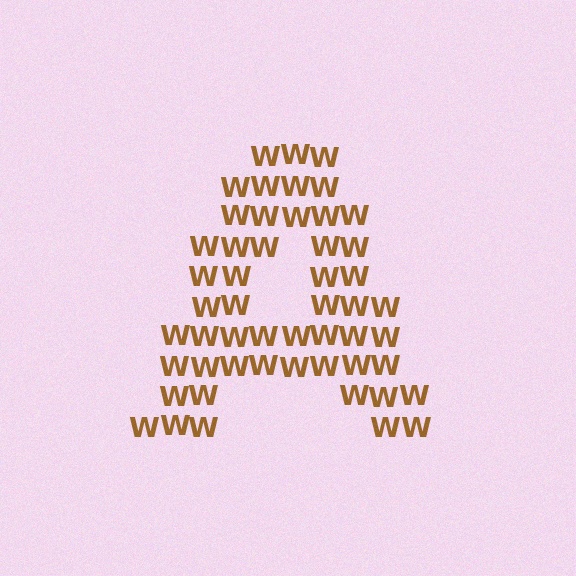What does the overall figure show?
The overall figure shows the letter A.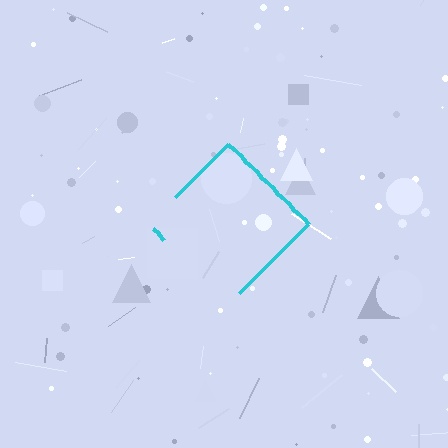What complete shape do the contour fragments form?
The contour fragments form a diamond.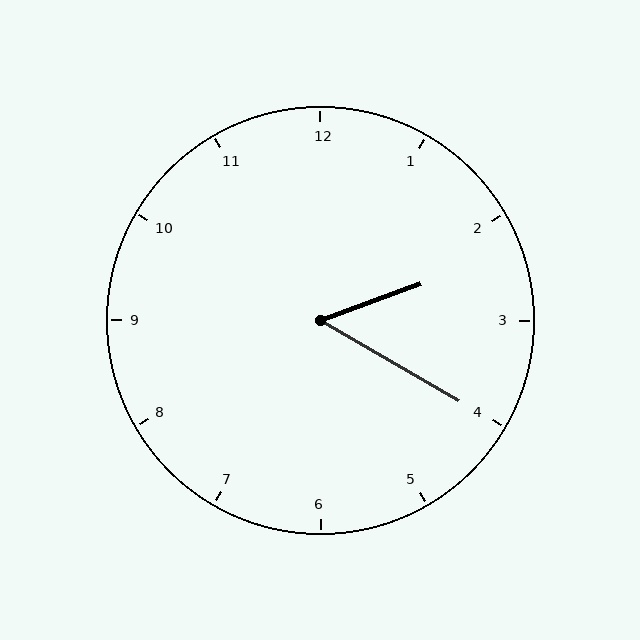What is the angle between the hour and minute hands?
Approximately 50 degrees.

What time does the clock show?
2:20.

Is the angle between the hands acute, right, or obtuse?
It is acute.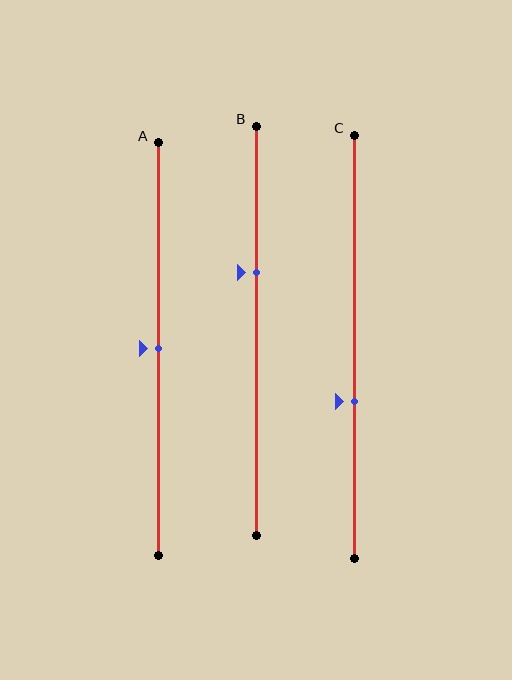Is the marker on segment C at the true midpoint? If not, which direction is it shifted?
No, the marker on segment C is shifted downward by about 13% of the segment length.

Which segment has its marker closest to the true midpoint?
Segment A has its marker closest to the true midpoint.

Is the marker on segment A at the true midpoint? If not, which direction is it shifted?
Yes, the marker on segment A is at the true midpoint.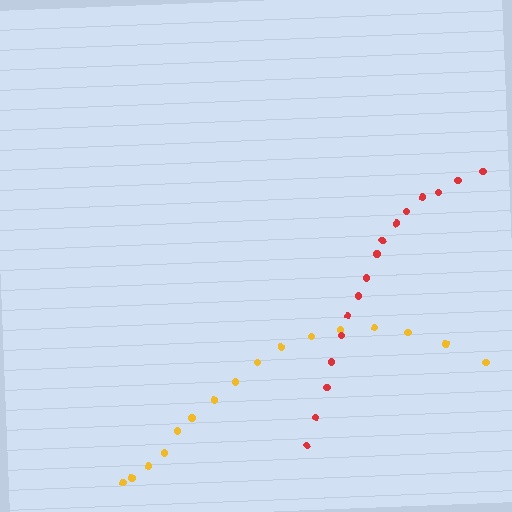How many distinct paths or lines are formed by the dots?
There are 2 distinct paths.